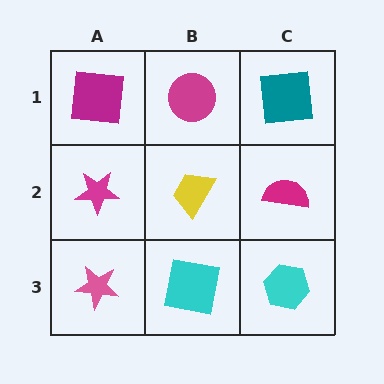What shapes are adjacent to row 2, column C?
A teal square (row 1, column C), a cyan hexagon (row 3, column C), a yellow trapezoid (row 2, column B).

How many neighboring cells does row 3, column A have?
2.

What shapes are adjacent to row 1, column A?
A magenta star (row 2, column A), a magenta circle (row 1, column B).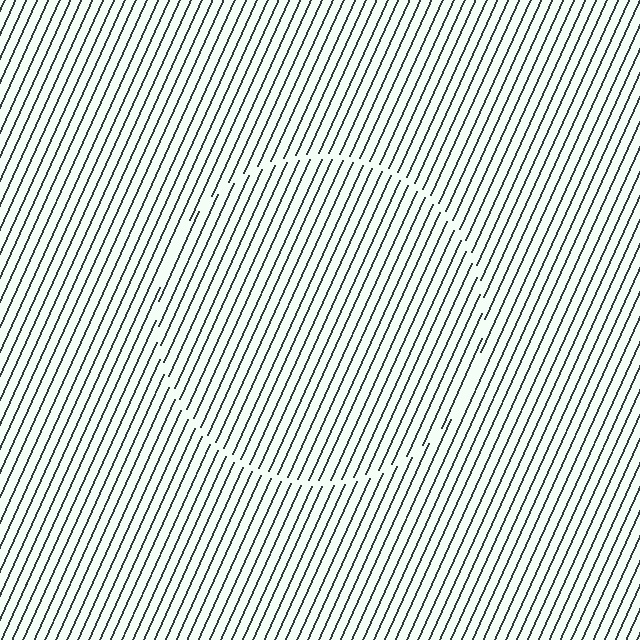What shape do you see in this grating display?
An illusory circle. The interior of the shape contains the same grating, shifted by half a period — the contour is defined by the phase discontinuity where line-ends from the inner and outer gratings abut.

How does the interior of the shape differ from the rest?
The interior of the shape contains the same grating, shifted by half a period — the contour is defined by the phase discontinuity where line-ends from the inner and outer gratings abut.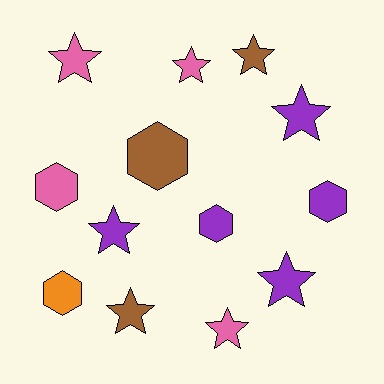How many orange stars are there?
There are no orange stars.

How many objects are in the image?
There are 13 objects.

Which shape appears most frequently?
Star, with 8 objects.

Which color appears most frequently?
Purple, with 5 objects.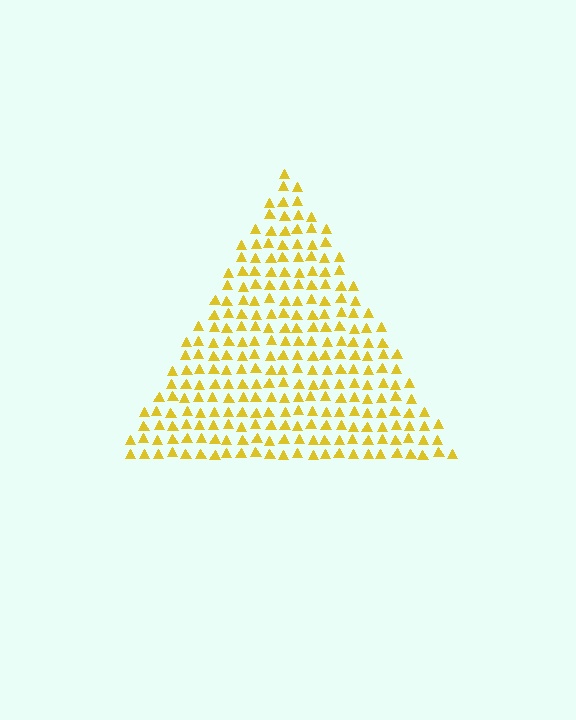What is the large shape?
The large shape is a triangle.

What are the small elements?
The small elements are triangles.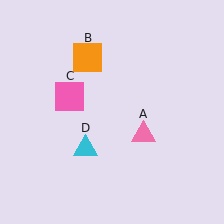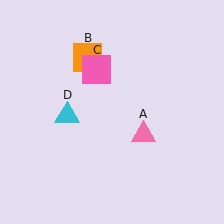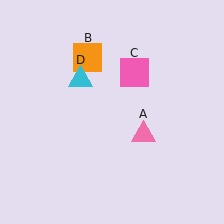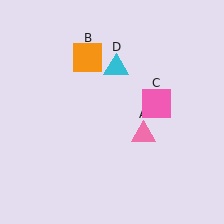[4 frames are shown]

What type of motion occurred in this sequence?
The pink square (object C), cyan triangle (object D) rotated clockwise around the center of the scene.